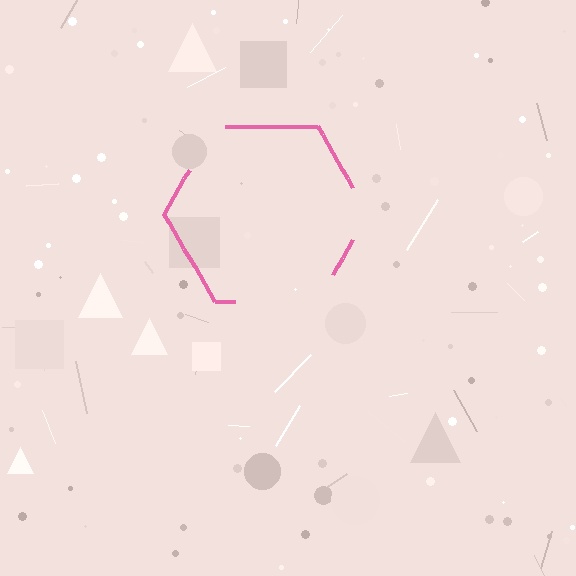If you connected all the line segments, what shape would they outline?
They would outline a hexagon.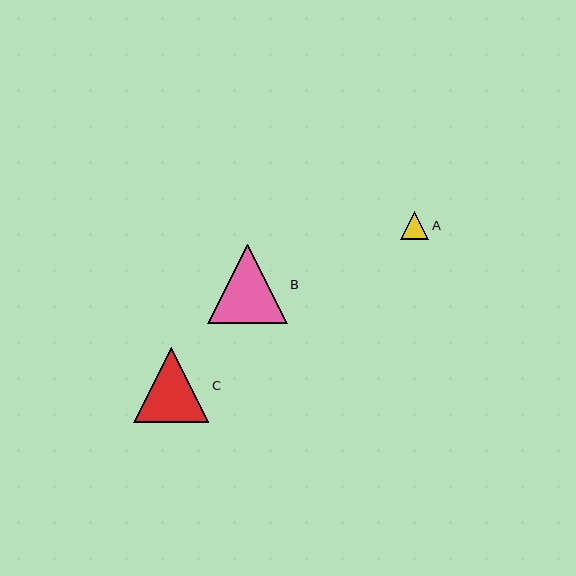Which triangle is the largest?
Triangle B is the largest with a size of approximately 79 pixels.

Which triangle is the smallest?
Triangle A is the smallest with a size of approximately 28 pixels.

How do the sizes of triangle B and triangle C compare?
Triangle B and triangle C are approximately the same size.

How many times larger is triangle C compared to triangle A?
Triangle C is approximately 2.7 times the size of triangle A.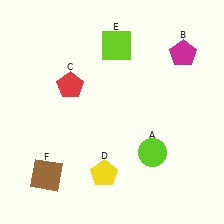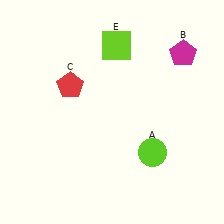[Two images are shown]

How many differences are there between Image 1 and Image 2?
There are 2 differences between the two images.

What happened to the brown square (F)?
The brown square (F) was removed in Image 2. It was in the bottom-left area of Image 1.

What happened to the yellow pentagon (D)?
The yellow pentagon (D) was removed in Image 2. It was in the bottom-left area of Image 1.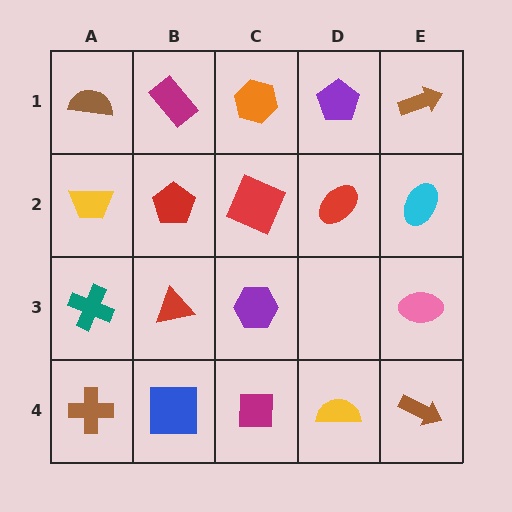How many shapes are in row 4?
5 shapes.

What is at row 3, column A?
A teal cross.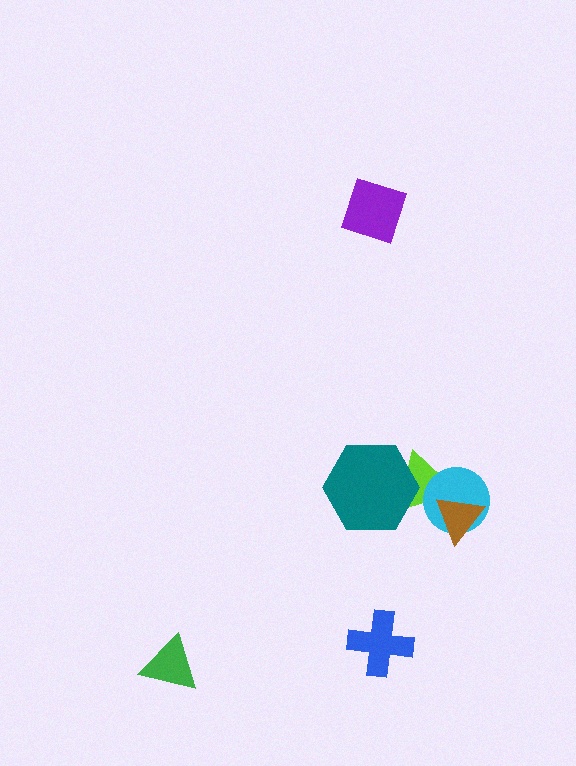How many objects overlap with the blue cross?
0 objects overlap with the blue cross.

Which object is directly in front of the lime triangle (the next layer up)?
The teal hexagon is directly in front of the lime triangle.